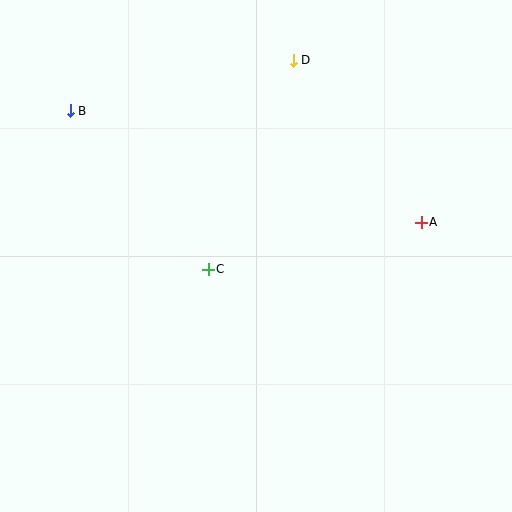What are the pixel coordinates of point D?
Point D is at (293, 60).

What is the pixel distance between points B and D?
The distance between B and D is 228 pixels.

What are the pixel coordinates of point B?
Point B is at (70, 111).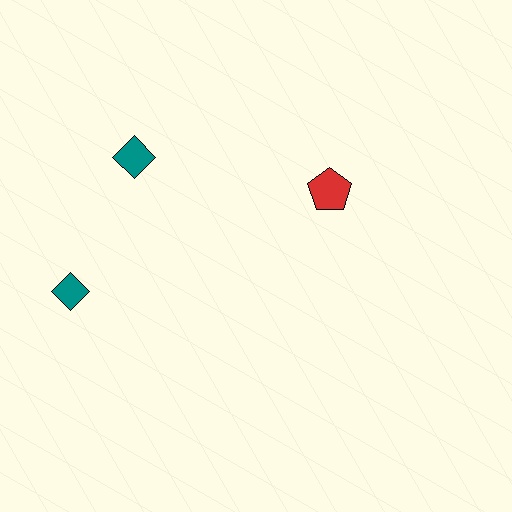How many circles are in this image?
There are no circles.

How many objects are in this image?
There are 3 objects.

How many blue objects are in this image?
There are no blue objects.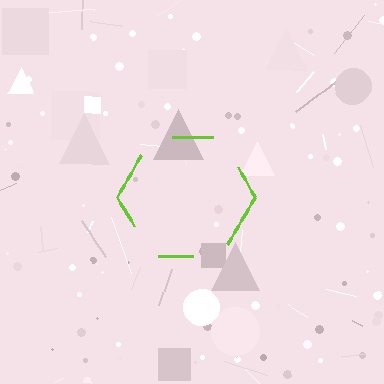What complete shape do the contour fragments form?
The contour fragments form a hexagon.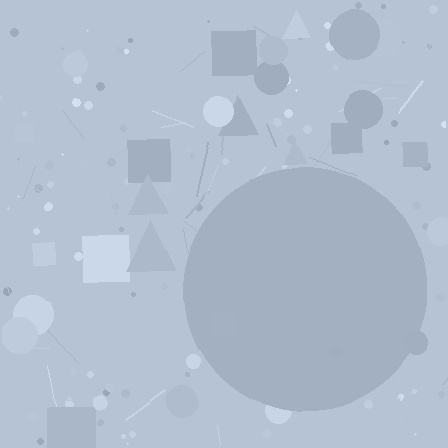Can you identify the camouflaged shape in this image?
The camouflaged shape is a circle.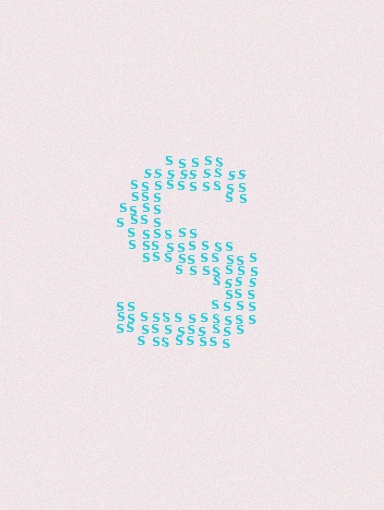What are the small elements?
The small elements are letter S's.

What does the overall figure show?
The overall figure shows the letter S.